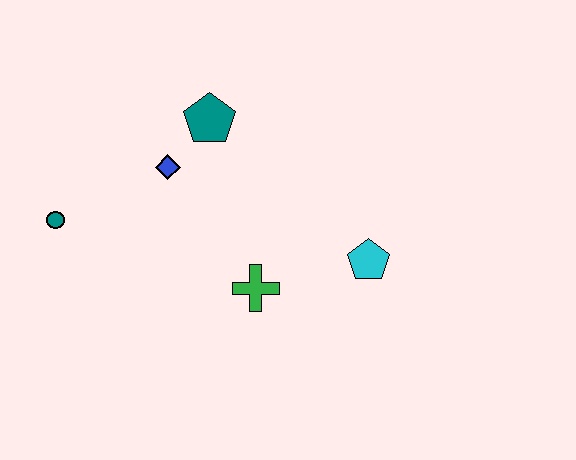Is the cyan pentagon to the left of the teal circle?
No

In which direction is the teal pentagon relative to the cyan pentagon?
The teal pentagon is to the left of the cyan pentagon.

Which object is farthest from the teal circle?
The cyan pentagon is farthest from the teal circle.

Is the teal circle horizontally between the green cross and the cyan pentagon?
No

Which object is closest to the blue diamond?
The teal pentagon is closest to the blue diamond.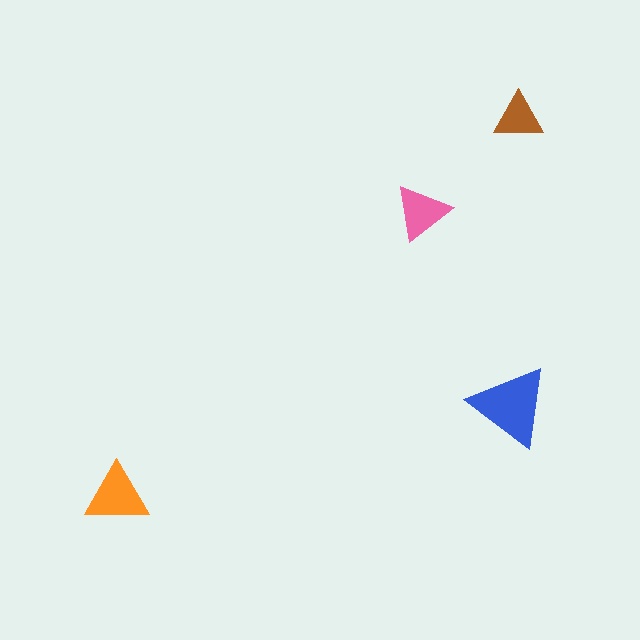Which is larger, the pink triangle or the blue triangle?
The blue one.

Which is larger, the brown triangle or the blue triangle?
The blue one.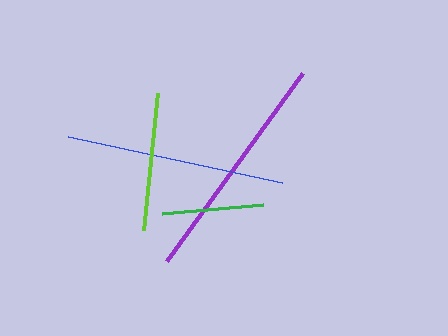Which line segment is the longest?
The purple line is the longest at approximately 232 pixels.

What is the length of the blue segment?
The blue segment is approximately 219 pixels long.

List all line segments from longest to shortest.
From longest to shortest: purple, blue, lime, green.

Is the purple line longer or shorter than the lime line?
The purple line is longer than the lime line.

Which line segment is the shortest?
The green line is the shortest at approximately 101 pixels.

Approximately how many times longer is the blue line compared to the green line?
The blue line is approximately 2.2 times the length of the green line.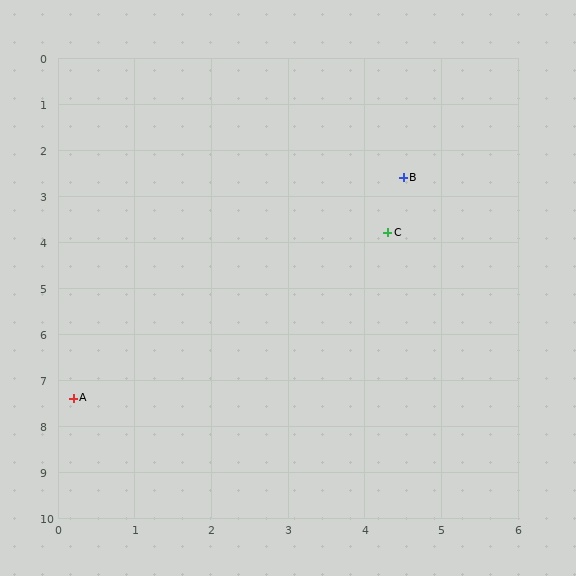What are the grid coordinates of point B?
Point B is at approximately (4.5, 2.6).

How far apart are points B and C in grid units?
Points B and C are about 1.2 grid units apart.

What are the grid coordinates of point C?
Point C is at approximately (4.3, 3.8).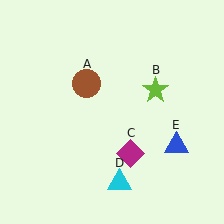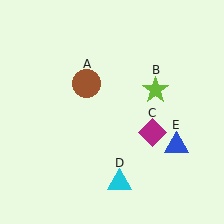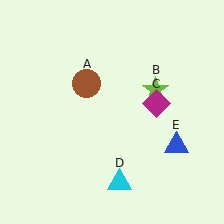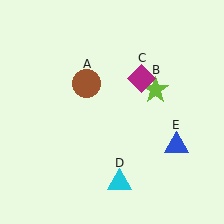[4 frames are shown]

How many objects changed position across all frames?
1 object changed position: magenta diamond (object C).